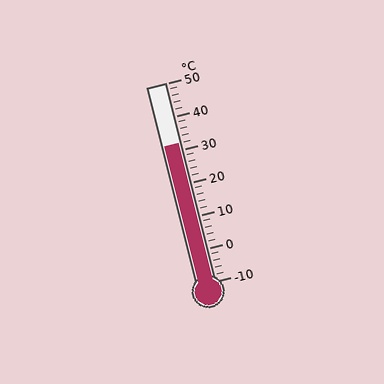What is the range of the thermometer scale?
The thermometer scale ranges from -10°C to 50°C.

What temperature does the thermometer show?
The thermometer shows approximately 32°C.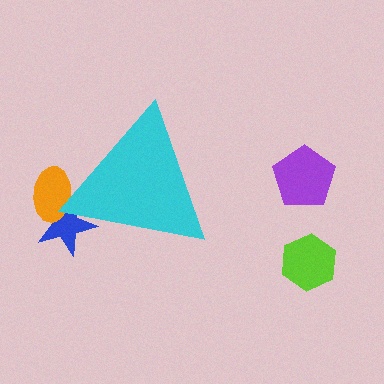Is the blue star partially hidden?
Yes, the blue star is partially hidden behind the cyan triangle.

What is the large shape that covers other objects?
A cyan triangle.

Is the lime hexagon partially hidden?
No, the lime hexagon is fully visible.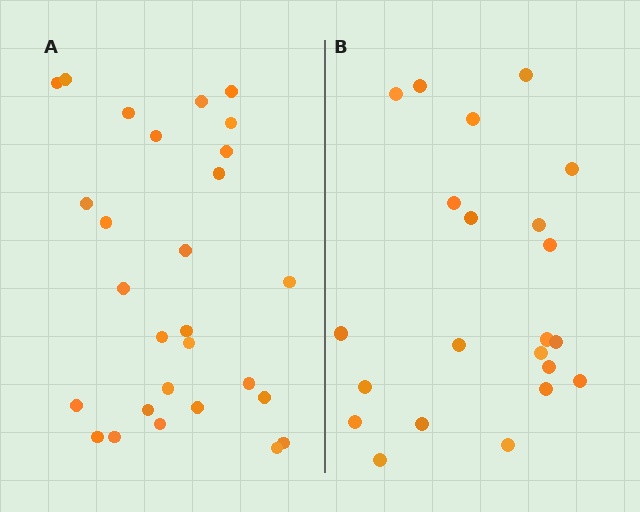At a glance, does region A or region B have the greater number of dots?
Region A (the left region) has more dots.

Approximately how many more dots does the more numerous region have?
Region A has about 6 more dots than region B.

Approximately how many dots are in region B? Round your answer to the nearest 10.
About 20 dots. (The exact count is 22, which rounds to 20.)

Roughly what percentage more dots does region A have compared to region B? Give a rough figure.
About 25% more.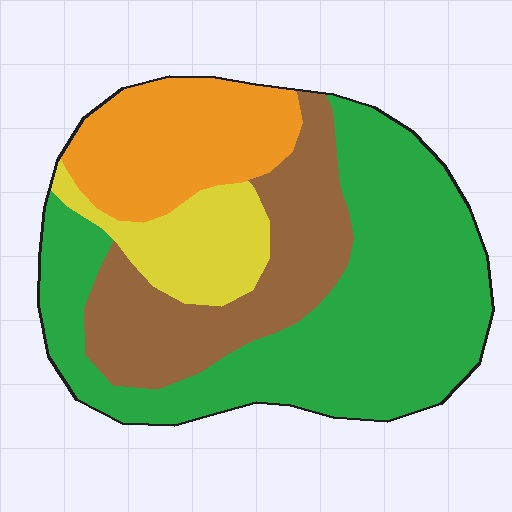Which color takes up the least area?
Yellow, at roughly 10%.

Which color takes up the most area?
Green, at roughly 45%.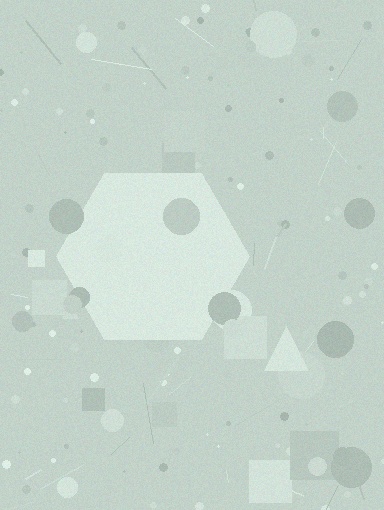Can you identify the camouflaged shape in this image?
The camouflaged shape is a hexagon.